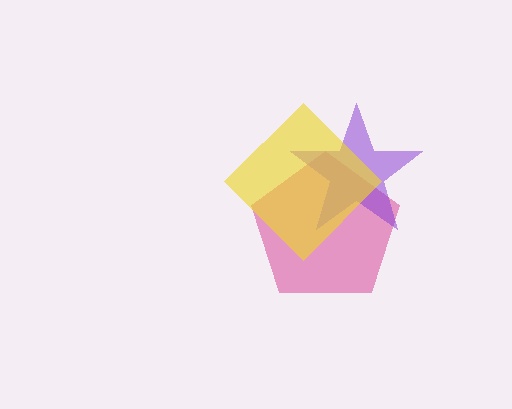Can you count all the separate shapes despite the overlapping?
Yes, there are 3 separate shapes.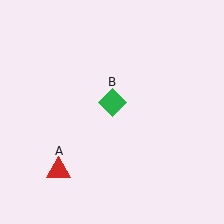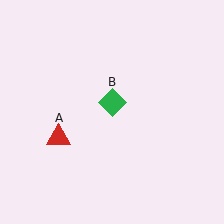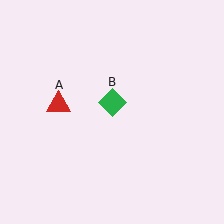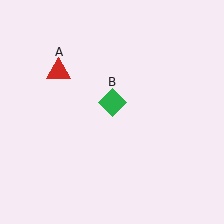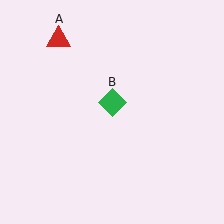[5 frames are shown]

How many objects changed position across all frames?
1 object changed position: red triangle (object A).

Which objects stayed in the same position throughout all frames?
Green diamond (object B) remained stationary.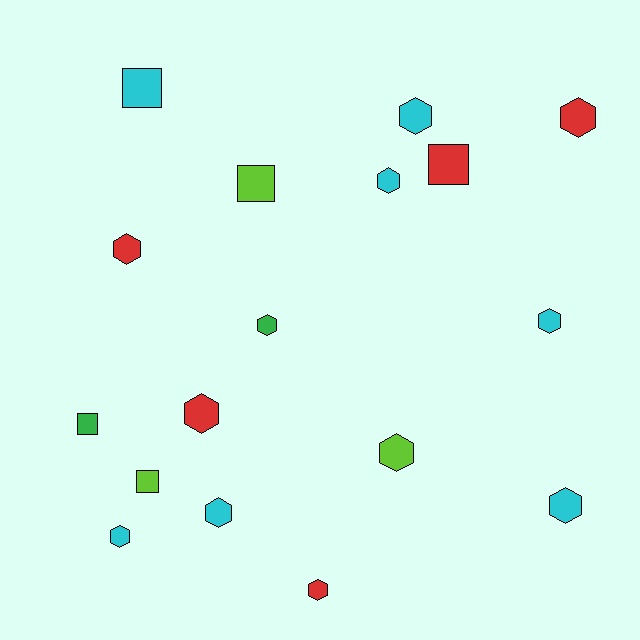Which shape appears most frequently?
Hexagon, with 12 objects.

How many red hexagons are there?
There are 4 red hexagons.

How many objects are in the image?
There are 17 objects.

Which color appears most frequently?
Cyan, with 7 objects.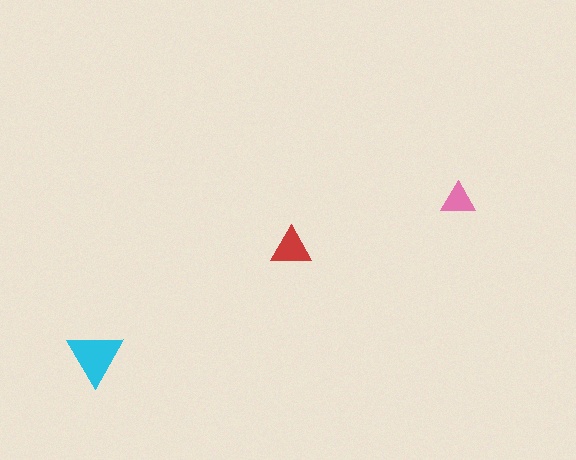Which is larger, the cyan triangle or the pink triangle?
The cyan one.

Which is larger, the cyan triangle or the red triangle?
The cyan one.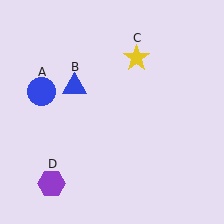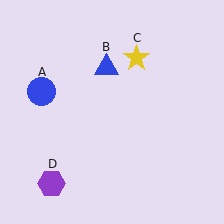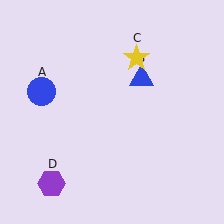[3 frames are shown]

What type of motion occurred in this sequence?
The blue triangle (object B) rotated clockwise around the center of the scene.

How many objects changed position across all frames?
1 object changed position: blue triangle (object B).